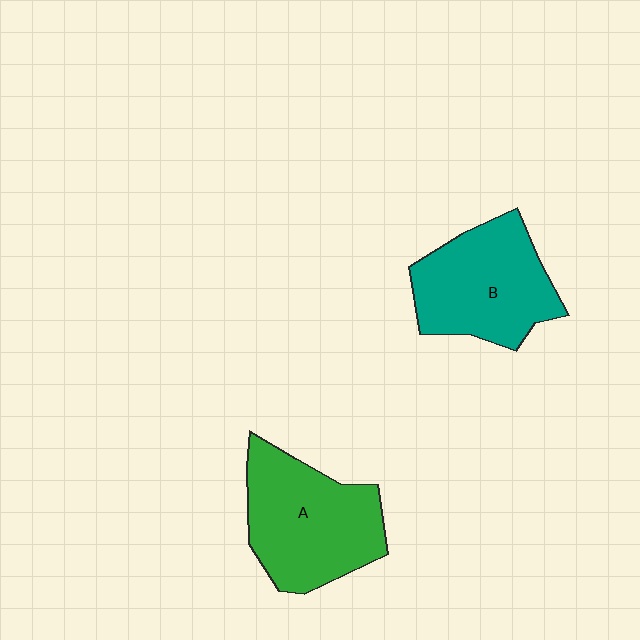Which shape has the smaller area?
Shape B (teal).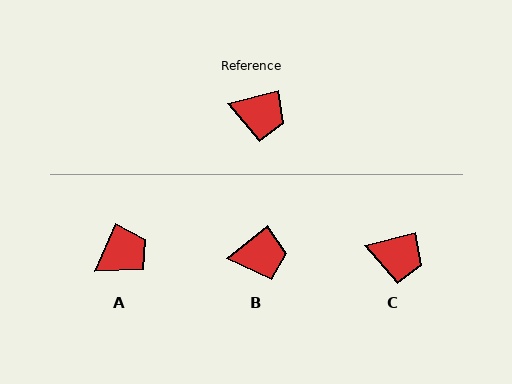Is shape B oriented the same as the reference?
No, it is off by about 24 degrees.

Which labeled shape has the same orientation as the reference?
C.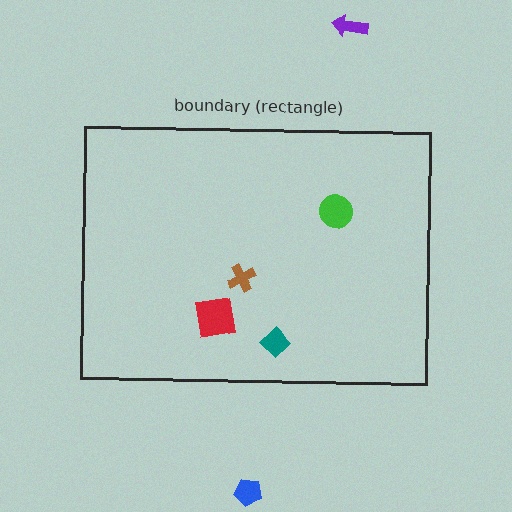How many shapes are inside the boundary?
4 inside, 2 outside.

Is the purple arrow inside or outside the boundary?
Outside.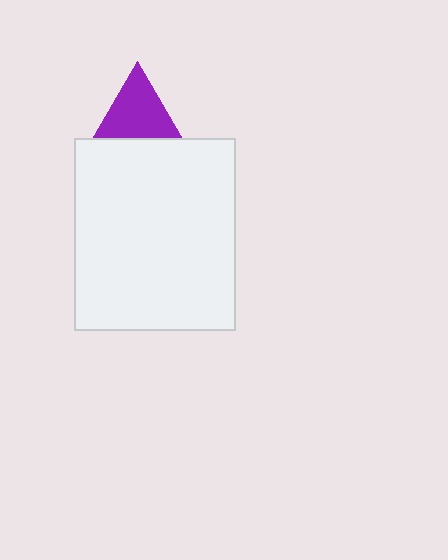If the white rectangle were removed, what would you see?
You would see the complete purple triangle.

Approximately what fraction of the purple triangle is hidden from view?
Roughly 40% of the purple triangle is hidden behind the white rectangle.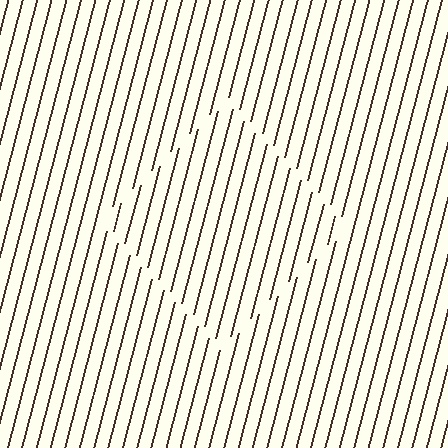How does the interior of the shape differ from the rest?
The interior of the shape contains the same grating, shifted by half a period — the contour is defined by the phase discontinuity where line-ends from the inner and outer gratings abut.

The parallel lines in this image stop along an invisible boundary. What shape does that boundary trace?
An illusory square. The interior of the shape contains the same grating, shifted by half a period — the contour is defined by the phase discontinuity where line-ends from the inner and outer gratings abut.